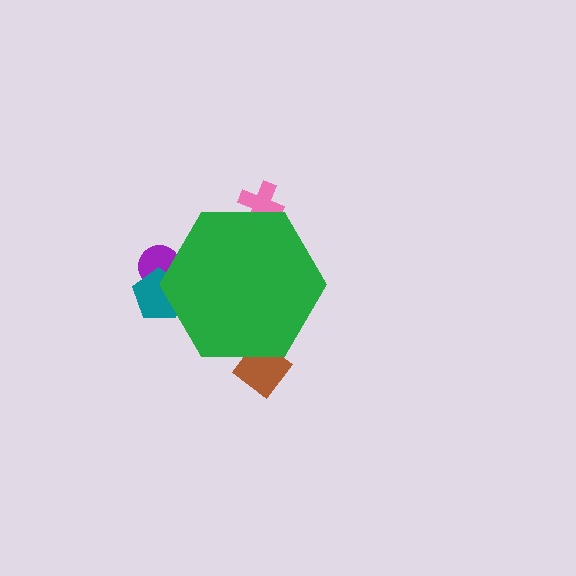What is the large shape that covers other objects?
A green hexagon.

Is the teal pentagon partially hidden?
Yes, the teal pentagon is partially hidden behind the green hexagon.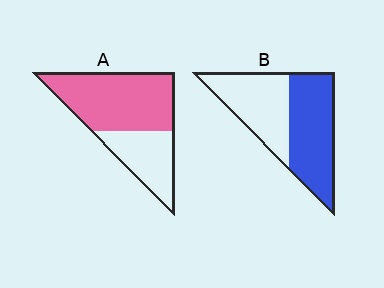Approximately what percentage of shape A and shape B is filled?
A is approximately 65% and B is approximately 55%.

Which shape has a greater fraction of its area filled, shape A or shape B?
Shape A.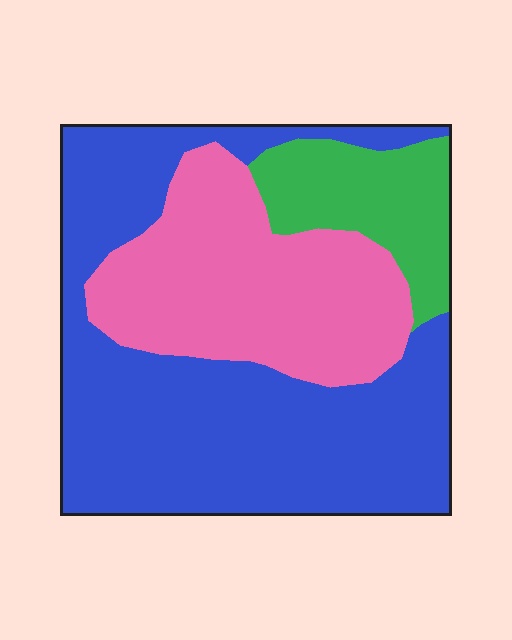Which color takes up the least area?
Green, at roughly 15%.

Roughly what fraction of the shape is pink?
Pink covers around 30% of the shape.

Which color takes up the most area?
Blue, at roughly 55%.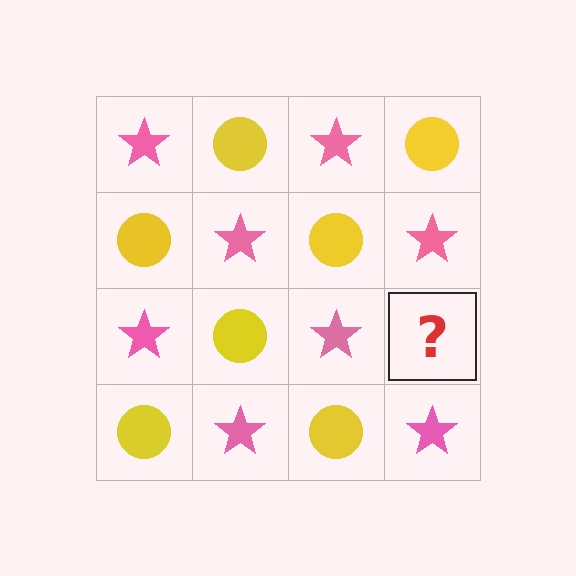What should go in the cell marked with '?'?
The missing cell should contain a yellow circle.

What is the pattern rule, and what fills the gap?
The rule is that it alternates pink star and yellow circle in a checkerboard pattern. The gap should be filled with a yellow circle.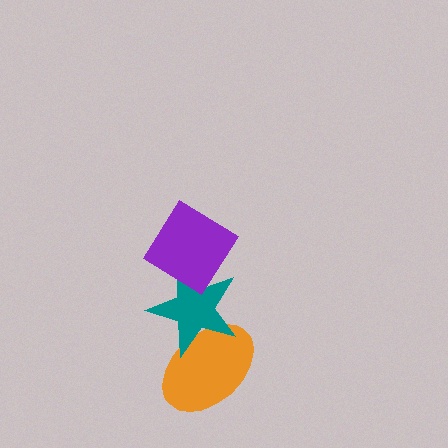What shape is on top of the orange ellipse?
The teal star is on top of the orange ellipse.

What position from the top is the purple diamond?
The purple diamond is 1st from the top.